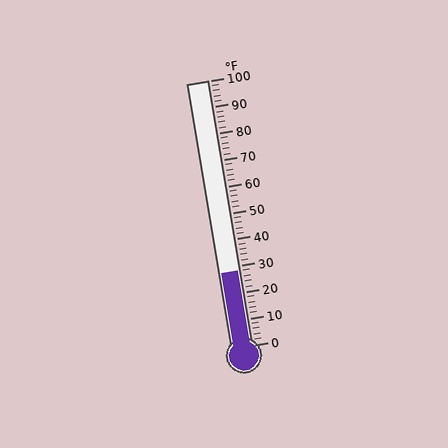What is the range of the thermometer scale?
The thermometer scale ranges from 0°F to 100°F.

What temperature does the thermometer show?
The thermometer shows approximately 28°F.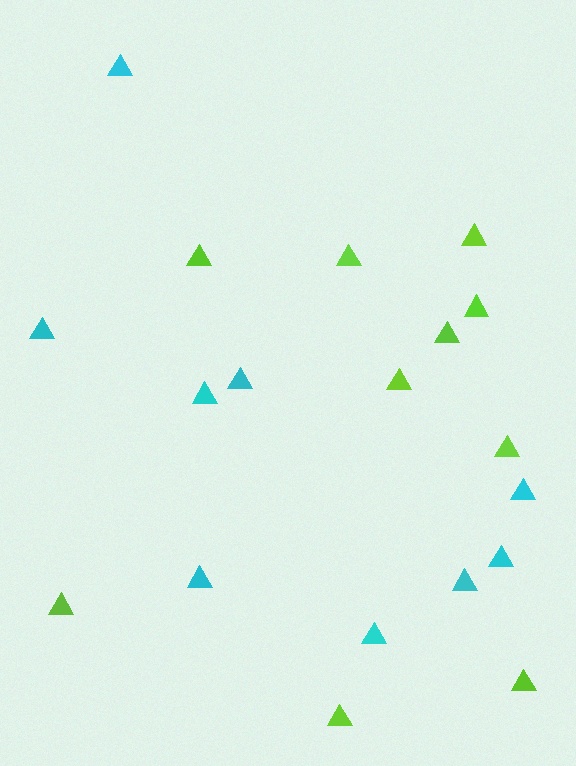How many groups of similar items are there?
There are 2 groups: one group of lime triangles (10) and one group of cyan triangles (9).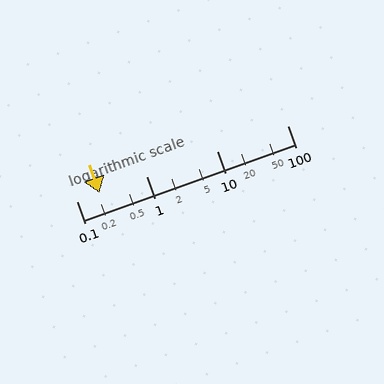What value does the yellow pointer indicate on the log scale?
The pointer indicates approximately 0.21.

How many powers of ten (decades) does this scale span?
The scale spans 3 decades, from 0.1 to 100.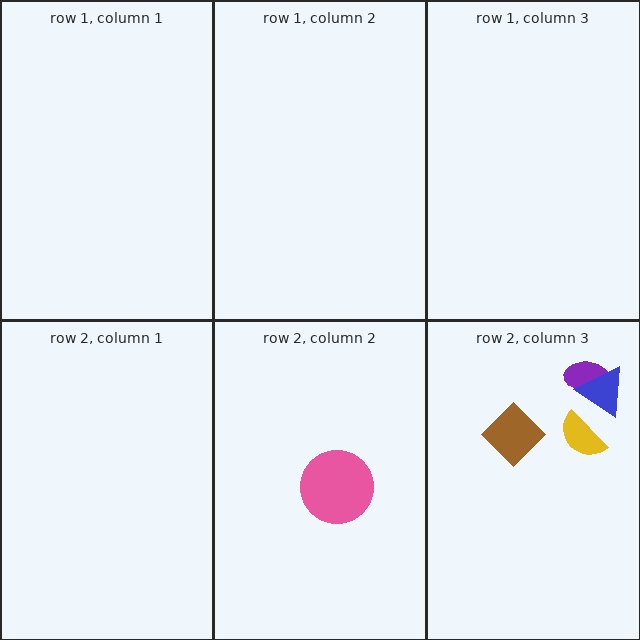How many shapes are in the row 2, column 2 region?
1.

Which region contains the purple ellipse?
The row 2, column 3 region.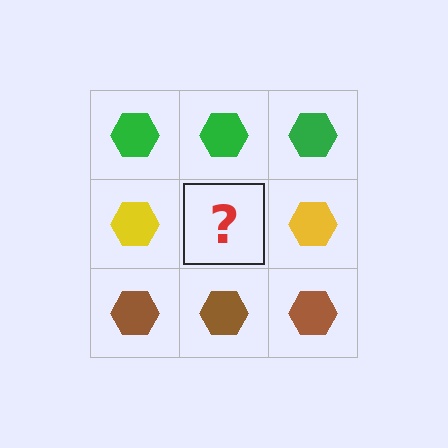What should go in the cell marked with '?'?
The missing cell should contain a yellow hexagon.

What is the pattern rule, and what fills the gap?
The rule is that each row has a consistent color. The gap should be filled with a yellow hexagon.